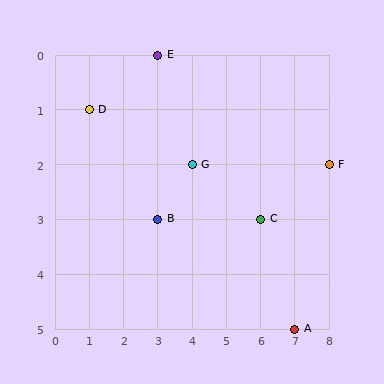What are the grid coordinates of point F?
Point F is at grid coordinates (8, 2).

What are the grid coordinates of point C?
Point C is at grid coordinates (6, 3).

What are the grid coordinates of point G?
Point G is at grid coordinates (4, 2).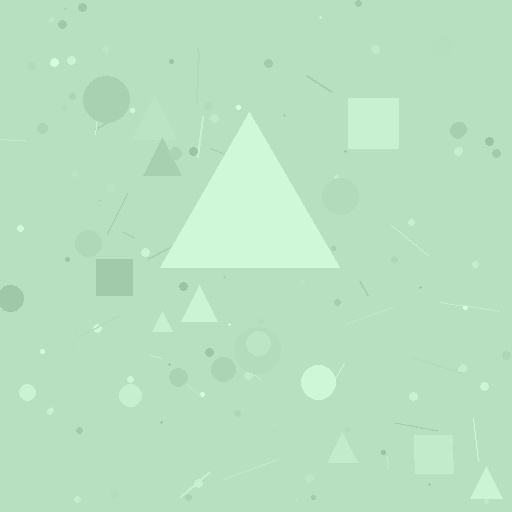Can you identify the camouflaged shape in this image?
The camouflaged shape is a triangle.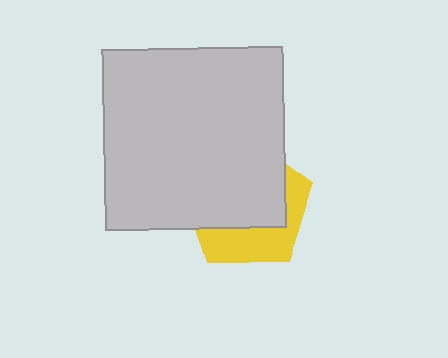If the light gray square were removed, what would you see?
You would see the complete yellow pentagon.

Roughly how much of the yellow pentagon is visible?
A small part of it is visible (roughly 37%).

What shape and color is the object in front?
The object in front is a light gray square.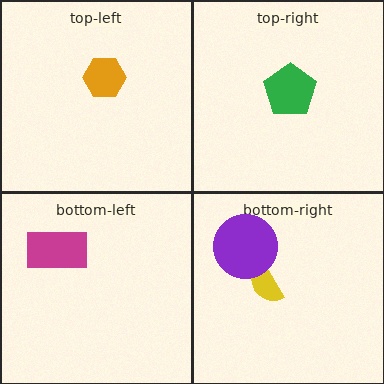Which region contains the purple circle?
The bottom-right region.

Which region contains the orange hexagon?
The top-left region.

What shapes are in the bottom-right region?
The yellow semicircle, the purple circle.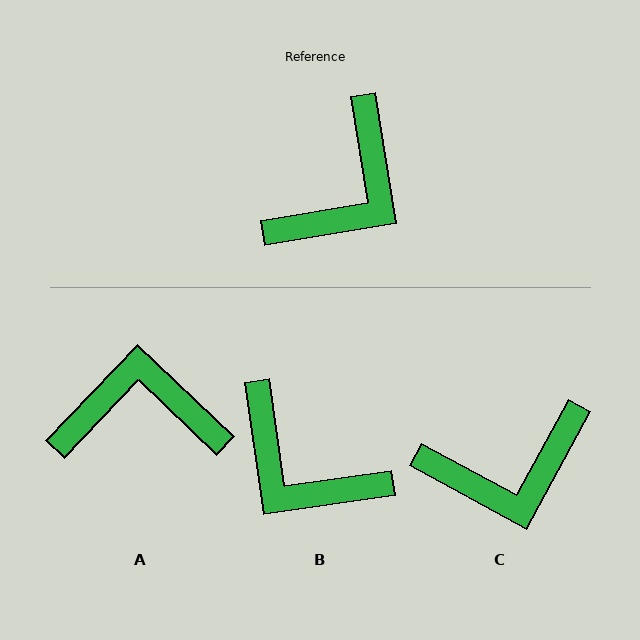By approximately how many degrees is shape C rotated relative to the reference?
Approximately 38 degrees clockwise.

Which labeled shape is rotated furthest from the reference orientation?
A, about 127 degrees away.